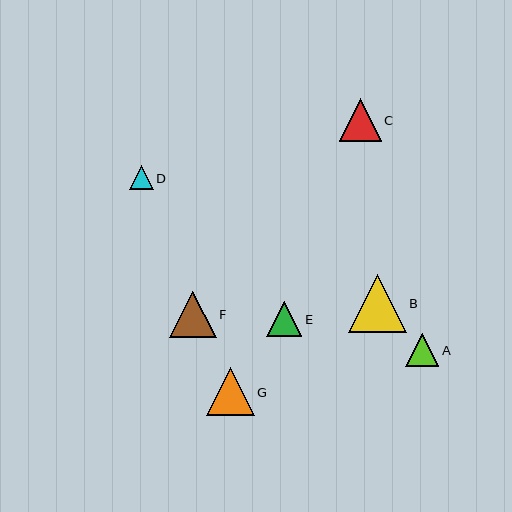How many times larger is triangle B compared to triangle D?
Triangle B is approximately 2.5 times the size of triangle D.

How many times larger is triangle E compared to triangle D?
Triangle E is approximately 1.5 times the size of triangle D.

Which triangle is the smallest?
Triangle D is the smallest with a size of approximately 23 pixels.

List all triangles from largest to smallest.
From largest to smallest: B, G, F, C, E, A, D.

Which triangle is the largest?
Triangle B is the largest with a size of approximately 58 pixels.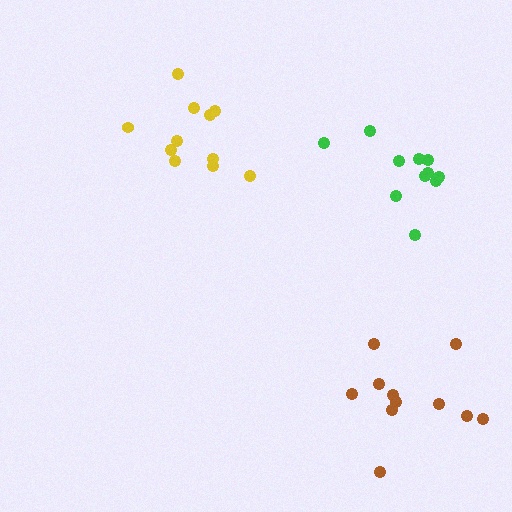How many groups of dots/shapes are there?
There are 3 groups.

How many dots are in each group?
Group 1: 11 dots, Group 2: 11 dots, Group 3: 11 dots (33 total).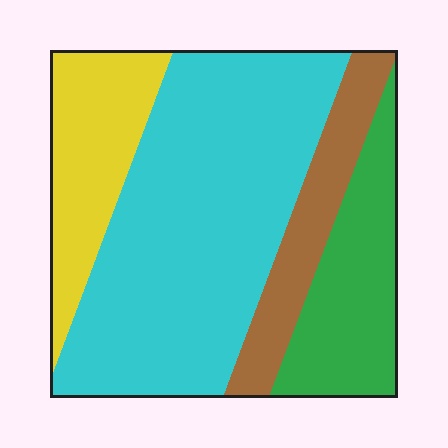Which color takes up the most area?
Cyan, at roughly 50%.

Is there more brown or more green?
Green.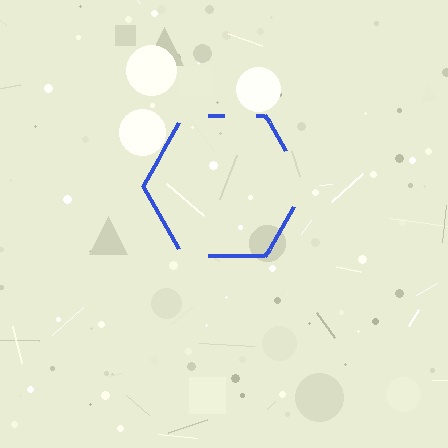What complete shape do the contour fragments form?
The contour fragments form a hexagon.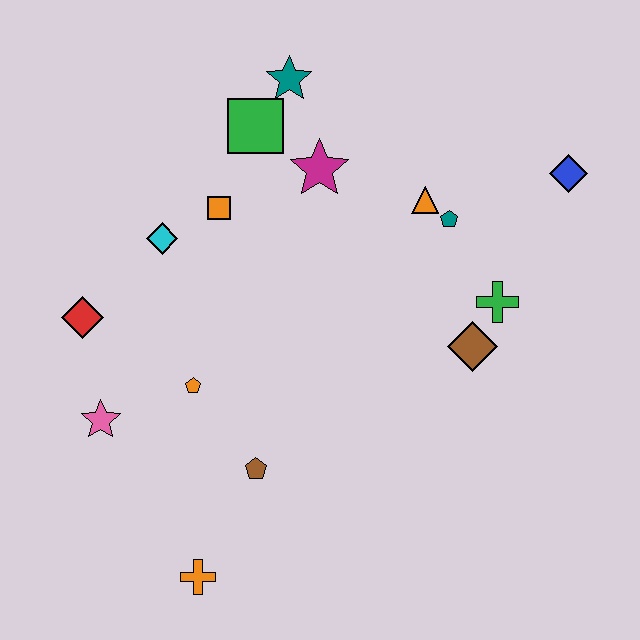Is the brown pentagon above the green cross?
No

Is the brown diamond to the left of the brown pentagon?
No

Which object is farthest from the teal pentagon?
The orange cross is farthest from the teal pentagon.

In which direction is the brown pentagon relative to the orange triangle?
The brown pentagon is below the orange triangle.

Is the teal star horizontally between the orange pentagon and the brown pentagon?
No